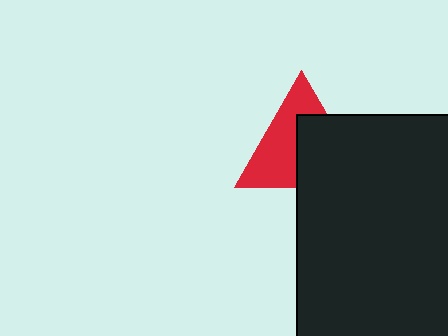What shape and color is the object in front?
The object in front is a black rectangle.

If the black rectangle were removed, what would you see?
You would see the complete red triangle.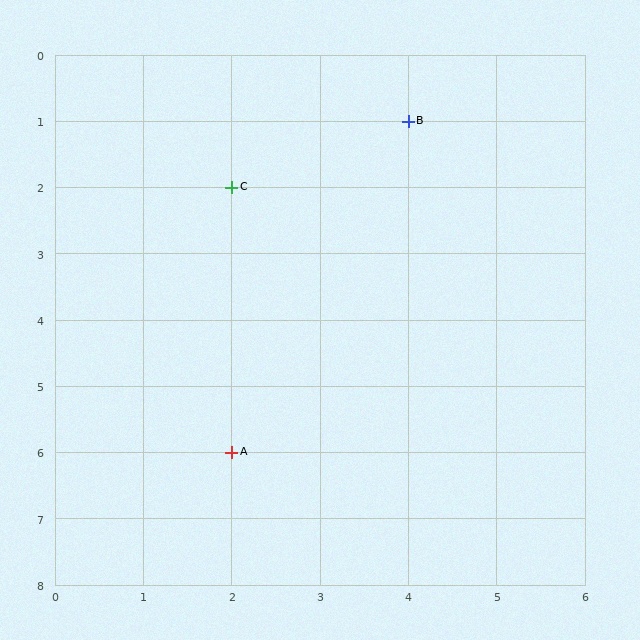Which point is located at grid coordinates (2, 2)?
Point C is at (2, 2).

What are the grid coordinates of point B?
Point B is at grid coordinates (4, 1).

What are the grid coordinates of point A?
Point A is at grid coordinates (2, 6).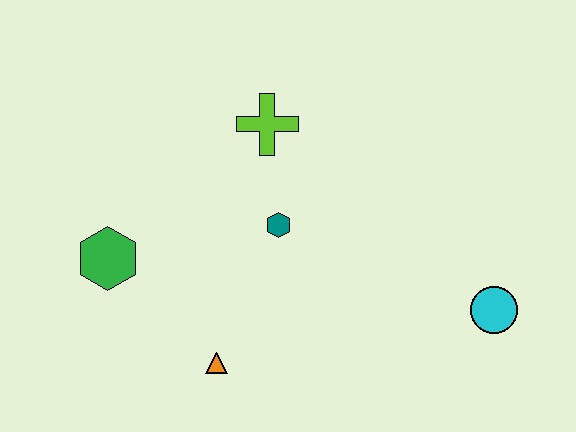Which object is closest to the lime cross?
The teal hexagon is closest to the lime cross.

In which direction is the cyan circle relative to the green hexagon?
The cyan circle is to the right of the green hexagon.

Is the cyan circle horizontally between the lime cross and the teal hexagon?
No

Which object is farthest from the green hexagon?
The cyan circle is farthest from the green hexagon.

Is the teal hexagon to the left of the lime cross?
No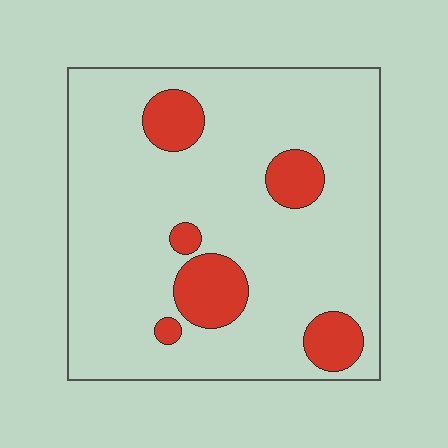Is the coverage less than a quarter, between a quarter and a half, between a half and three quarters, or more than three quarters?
Less than a quarter.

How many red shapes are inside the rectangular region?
6.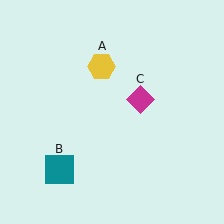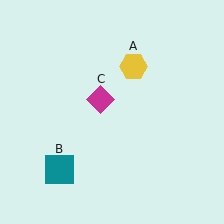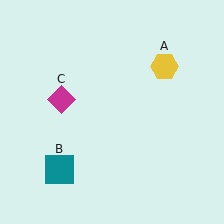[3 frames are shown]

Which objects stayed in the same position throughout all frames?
Teal square (object B) remained stationary.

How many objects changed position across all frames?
2 objects changed position: yellow hexagon (object A), magenta diamond (object C).